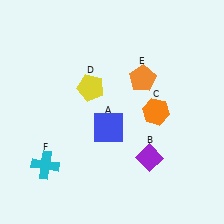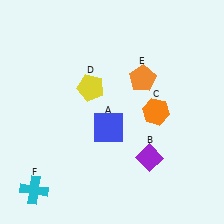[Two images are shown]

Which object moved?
The cyan cross (F) moved down.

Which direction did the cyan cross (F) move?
The cyan cross (F) moved down.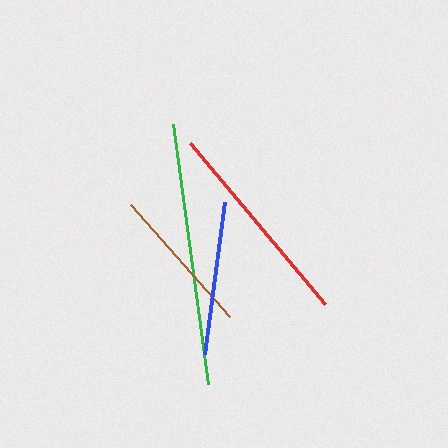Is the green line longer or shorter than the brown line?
The green line is longer than the brown line.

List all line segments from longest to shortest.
From longest to shortest: green, red, blue, brown.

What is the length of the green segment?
The green segment is approximately 262 pixels long.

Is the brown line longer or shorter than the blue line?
The blue line is longer than the brown line.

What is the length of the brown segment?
The brown segment is approximately 150 pixels long.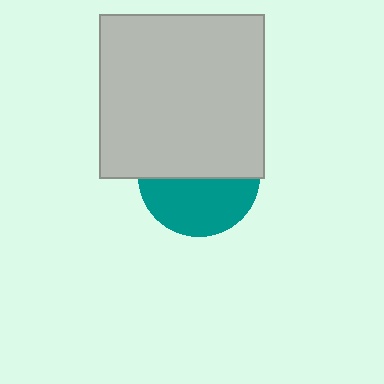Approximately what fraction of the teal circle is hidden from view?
Roughly 54% of the teal circle is hidden behind the light gray square.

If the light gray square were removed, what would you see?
You would see the complete teal circle.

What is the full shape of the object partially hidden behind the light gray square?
The partially hidden object is a teal circle.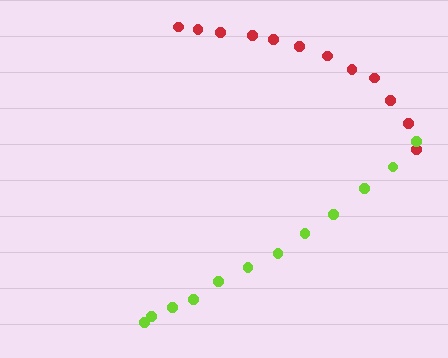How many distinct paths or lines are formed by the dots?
There are 2 distinct paths.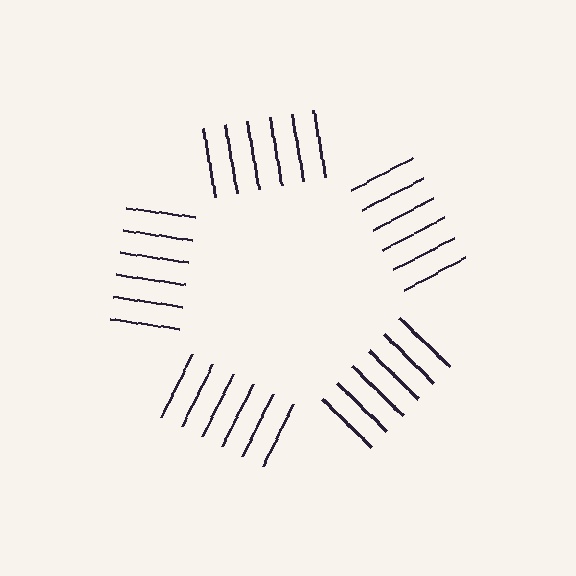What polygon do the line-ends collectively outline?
An illusory pentagon — the line segments terminate on its edges but no continuous stroke is drawn.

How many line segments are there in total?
30 — 6 along each of the 5 edges.